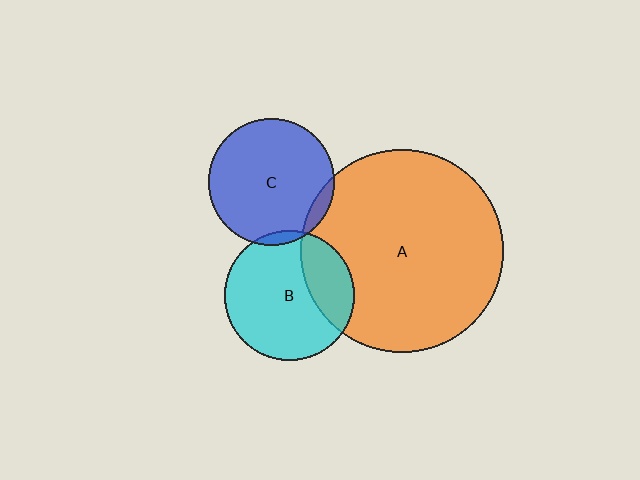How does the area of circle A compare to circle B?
Approximately 2.4 times.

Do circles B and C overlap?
Yes.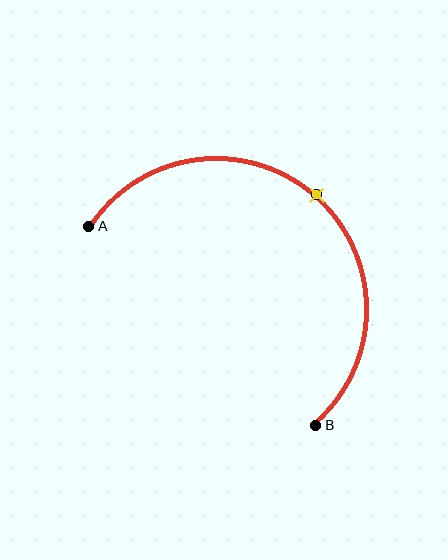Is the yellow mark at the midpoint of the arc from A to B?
Yes. The yellow mark lies on the arc at equal arc-length from both A and B — it is the arc midpoint.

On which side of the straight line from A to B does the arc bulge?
The arc bulges above and to the right of the straight line connecting A and B.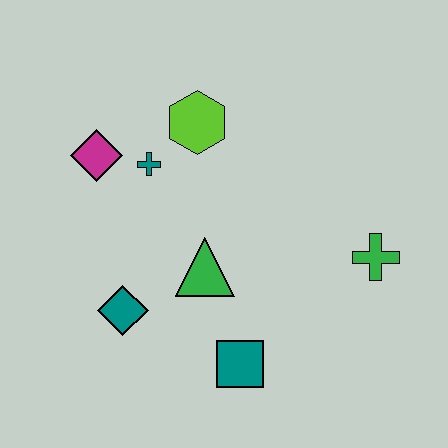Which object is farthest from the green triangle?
The green cross is farthest from the green triangle.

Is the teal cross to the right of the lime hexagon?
No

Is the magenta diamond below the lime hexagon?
Yes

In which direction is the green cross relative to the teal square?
The green cross is to the right of the teal square.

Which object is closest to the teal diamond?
The green triangle is closest to the teal diamond.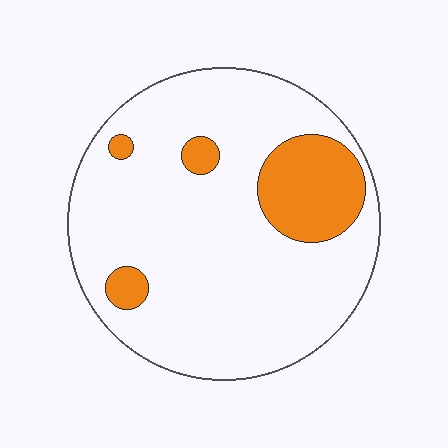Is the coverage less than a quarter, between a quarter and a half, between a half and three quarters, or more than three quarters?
Less than a quarter.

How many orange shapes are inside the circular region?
4.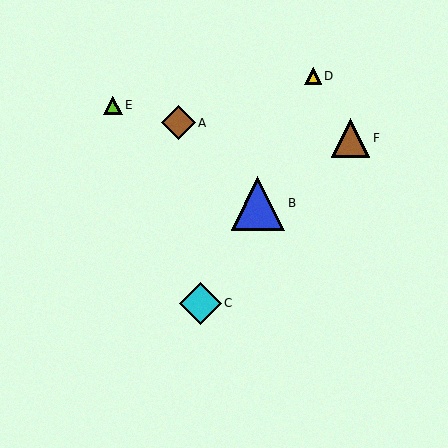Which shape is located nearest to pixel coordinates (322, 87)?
The yellow triangle (labeled D) at (313, 76) is nearest to that location.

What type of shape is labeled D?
Shape D is a yellow triangle.